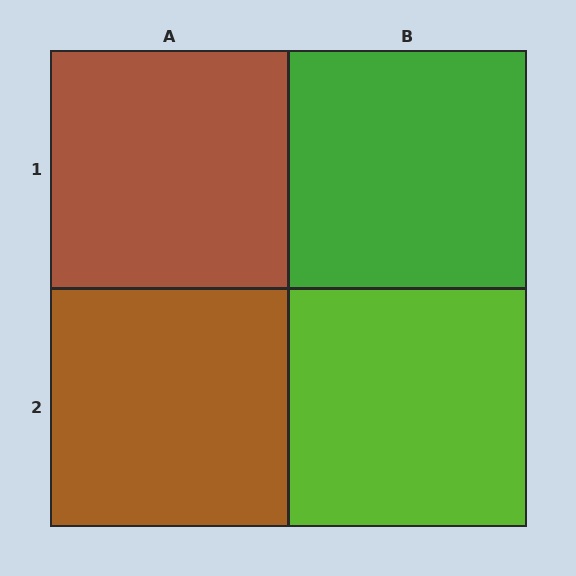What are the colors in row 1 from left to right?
Brown, green.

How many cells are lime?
1 cell is lime.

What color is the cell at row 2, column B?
Lime.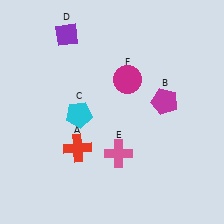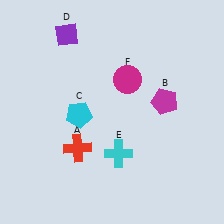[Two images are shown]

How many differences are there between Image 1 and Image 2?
There is 1 difference between the two images.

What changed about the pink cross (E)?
In Image 1, E is pink. In Image 2, it changed to cyan.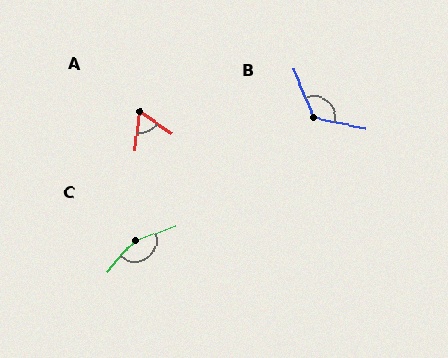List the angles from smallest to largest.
A (62°), B (124°), C (151°).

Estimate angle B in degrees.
Approximately 124 degrees.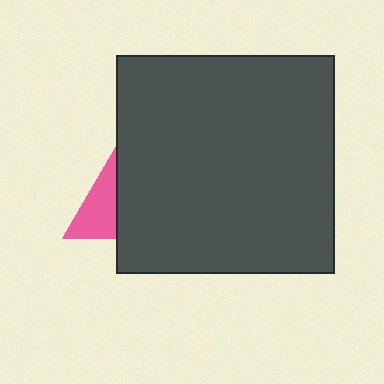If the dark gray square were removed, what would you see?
You would see the complete pink triangle.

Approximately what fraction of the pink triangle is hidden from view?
Roughly 68% of the pink triangle is hidden behind the dark gray square.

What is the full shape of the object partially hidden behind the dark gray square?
The partially hidden object is a pink triangle.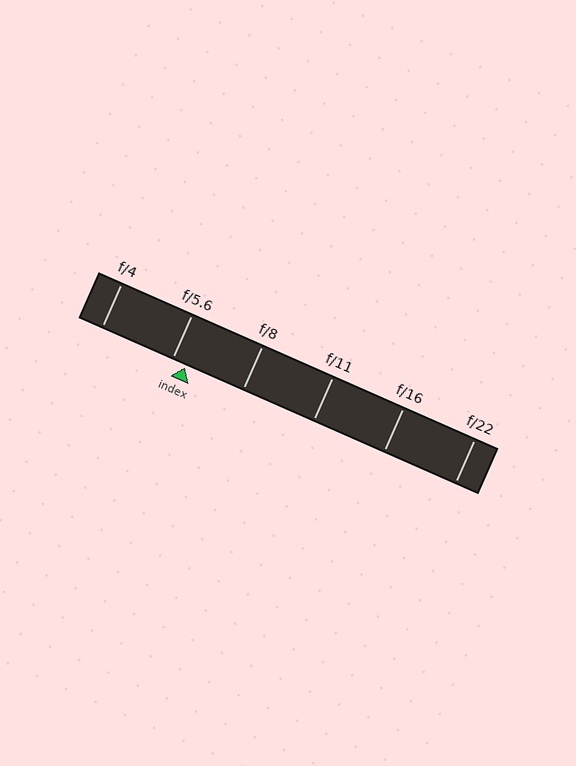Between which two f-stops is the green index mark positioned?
The index mark is between f/5.6 and f/8.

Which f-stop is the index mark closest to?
The index mark is closest to f/5.6.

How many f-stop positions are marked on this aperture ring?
There are 6 f-stop positions marked.